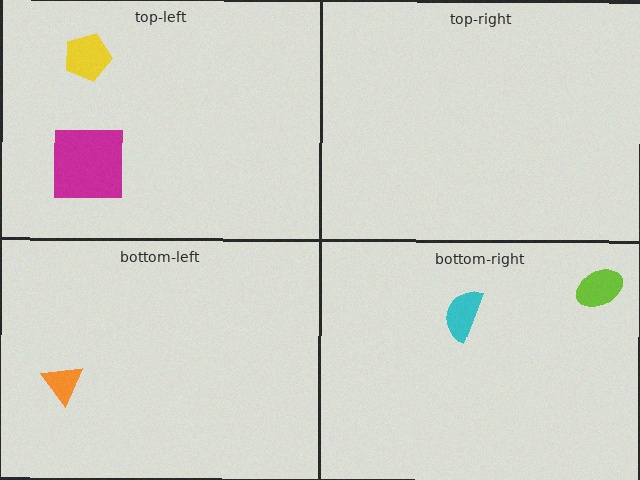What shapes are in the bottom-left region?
The orange triangle.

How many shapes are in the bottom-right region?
2.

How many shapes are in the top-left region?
2.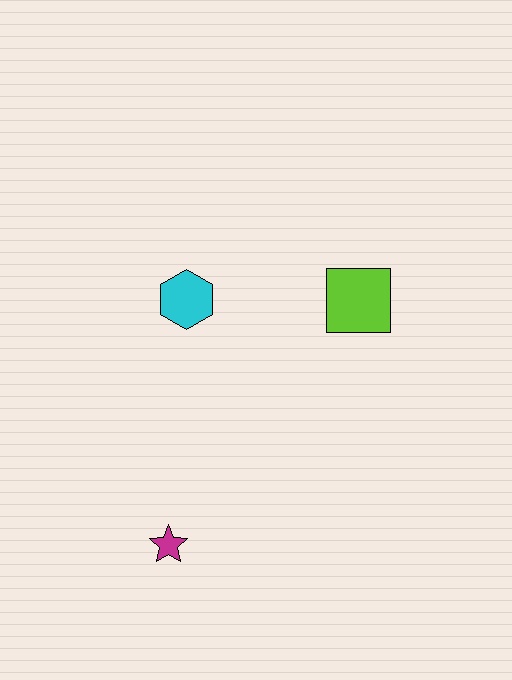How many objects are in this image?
There are 3 objects.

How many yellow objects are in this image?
There are no yellow objects.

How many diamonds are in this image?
There are no diamonds.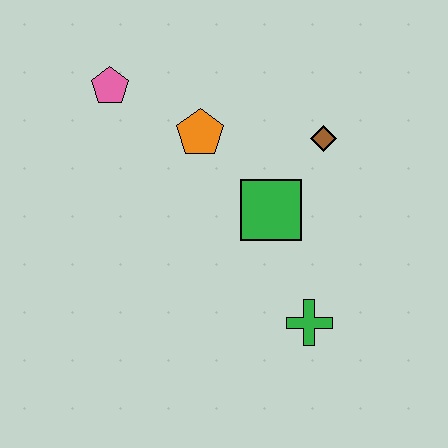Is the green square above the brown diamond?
No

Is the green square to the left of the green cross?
Yes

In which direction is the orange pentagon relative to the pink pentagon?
The orange pentagon is to the right of the pink pentagon.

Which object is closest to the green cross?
The green square is closest to the green cross.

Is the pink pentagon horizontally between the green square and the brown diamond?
No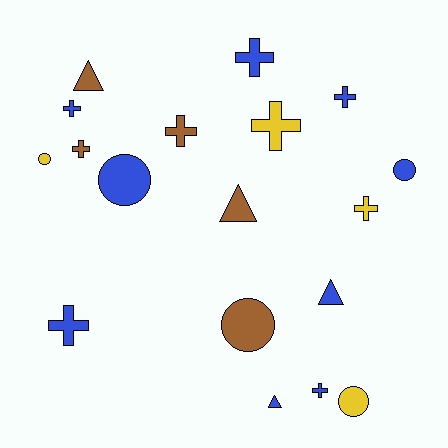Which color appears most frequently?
Blue, with 9 objects.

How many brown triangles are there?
There are 2 brown triangles.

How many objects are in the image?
There are 18 objects.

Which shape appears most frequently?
Cross, with 9 objects.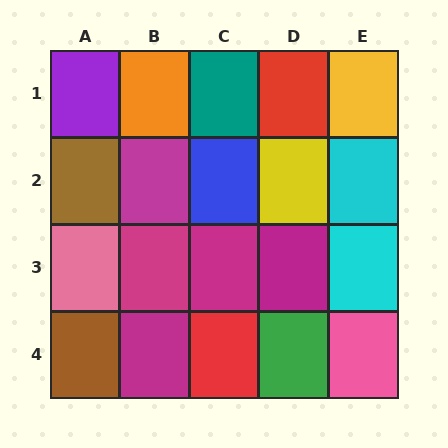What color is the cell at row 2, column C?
Blue.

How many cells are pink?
2 cells are pink.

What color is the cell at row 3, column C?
Magenta.